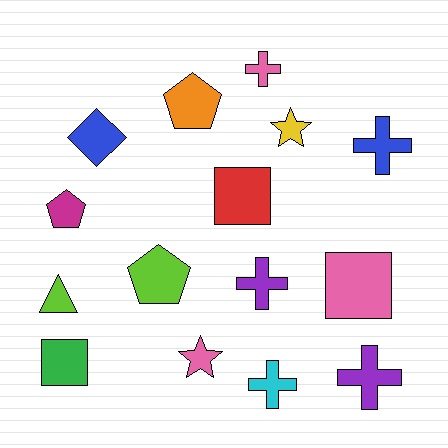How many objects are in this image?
There are 15 objects.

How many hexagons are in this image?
There are no hexagons.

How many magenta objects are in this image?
There is 1 magenta object.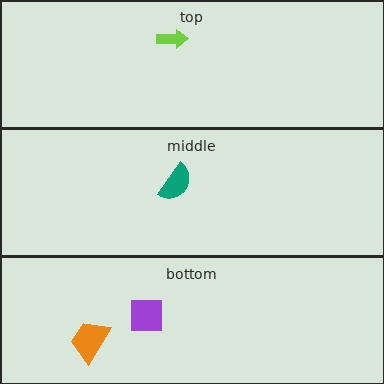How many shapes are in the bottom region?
2.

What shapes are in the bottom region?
The orange trapezoid, the purple square.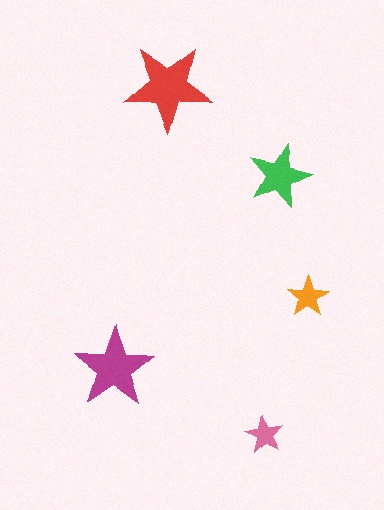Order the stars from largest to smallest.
the red one, the magenta one, the green one, the orange one, the pink one.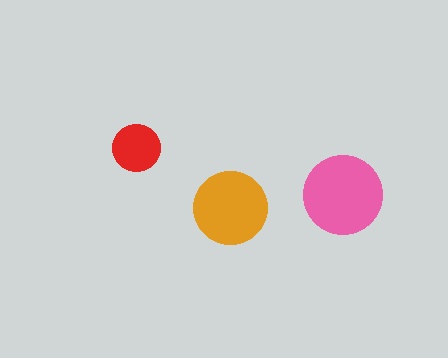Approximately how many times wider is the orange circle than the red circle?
About 1.5 times wider.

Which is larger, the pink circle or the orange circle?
The pink one.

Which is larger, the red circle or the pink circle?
The pink one.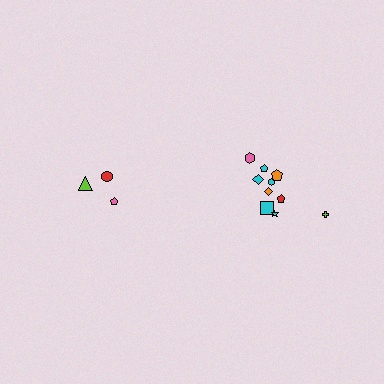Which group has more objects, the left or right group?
The right group.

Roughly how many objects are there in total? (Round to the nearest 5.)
Roughly 15 objects in total.